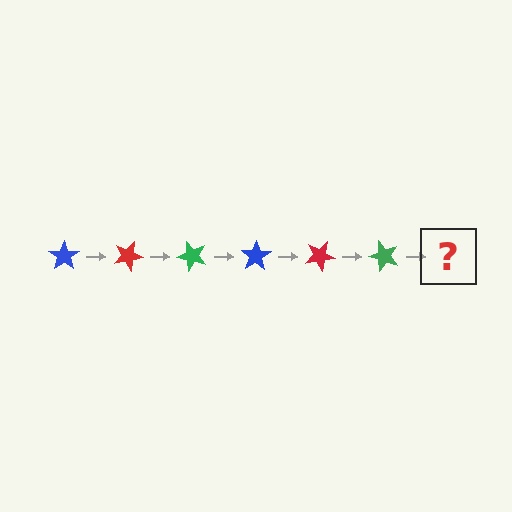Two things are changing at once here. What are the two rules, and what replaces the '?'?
The two rules are that it rotates 25 degrees each step and the color cycles through blue, red, and green. The '?' should be a blue star, rotated 150 degrees from the start.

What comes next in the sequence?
The next element should be a blue star, rotated 150 degrees from the start.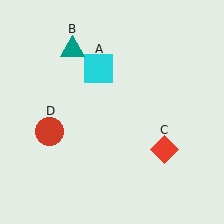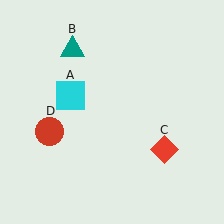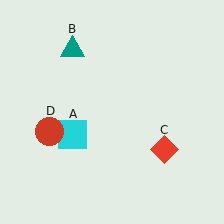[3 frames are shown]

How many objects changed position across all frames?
1 object changed position: cyan square (object A).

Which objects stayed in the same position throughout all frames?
Teal triangle (object B) and red diamond (object C) and red circle (object D) remained stationary.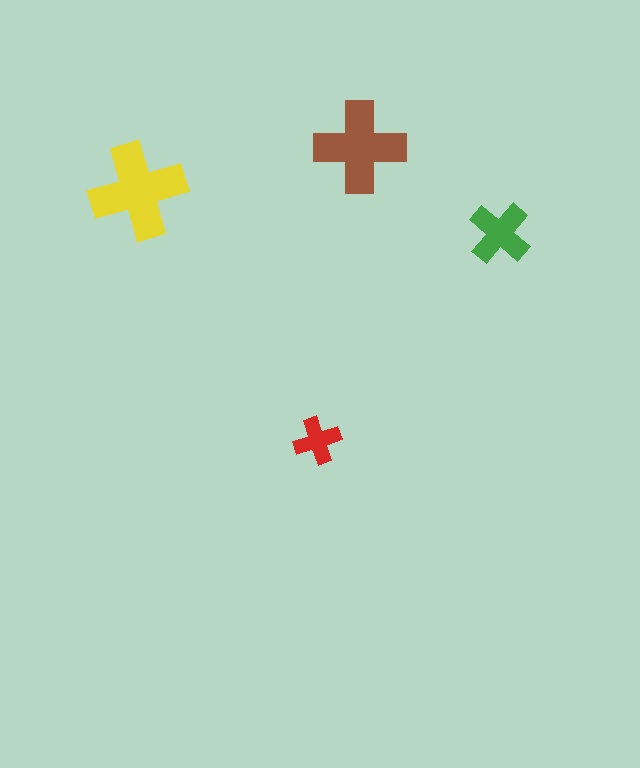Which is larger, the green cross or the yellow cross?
The yellow one.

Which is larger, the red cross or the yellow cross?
The yellow one.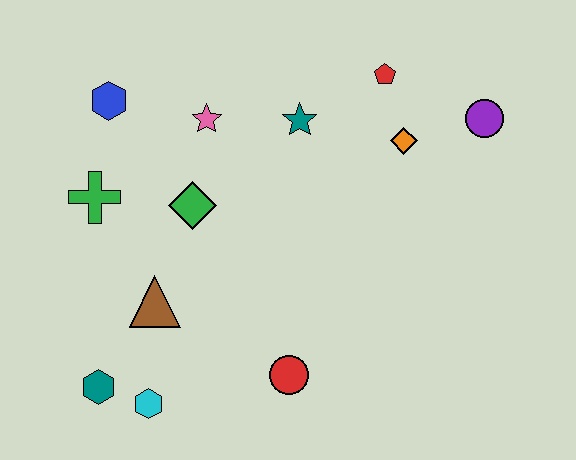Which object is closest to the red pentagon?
The orange diamond is closest to the red pentagon.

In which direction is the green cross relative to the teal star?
The green cross is to the left of the teal star.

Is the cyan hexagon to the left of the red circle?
Yes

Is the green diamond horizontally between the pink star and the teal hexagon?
Yes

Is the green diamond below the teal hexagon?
No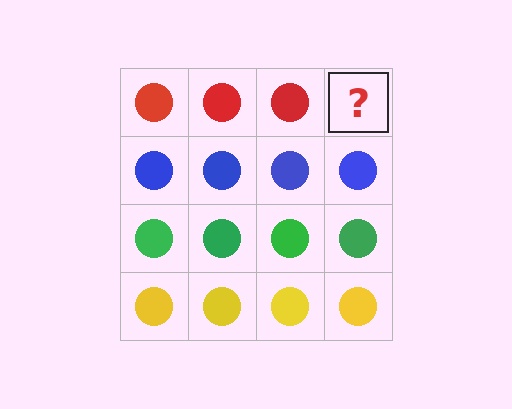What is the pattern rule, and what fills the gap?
The rule is that each row has a consistent color. The gap should be filled with a red circle.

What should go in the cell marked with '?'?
The missing cell should contain a red circle.